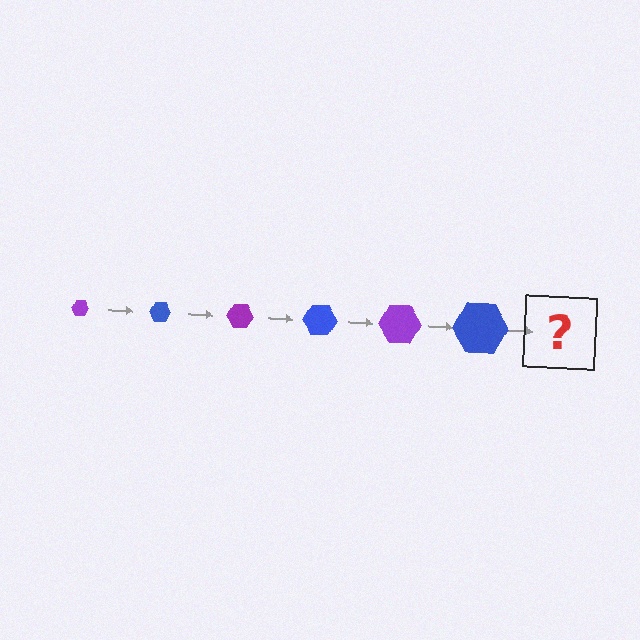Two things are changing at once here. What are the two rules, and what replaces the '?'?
The two rules are that the hexagon grows larger each step and the color cycles through purple and blue. The '?' should be a purple hexagon, larger than the previous one.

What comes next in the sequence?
The next element should be a purple hexagon, larger than the previous one.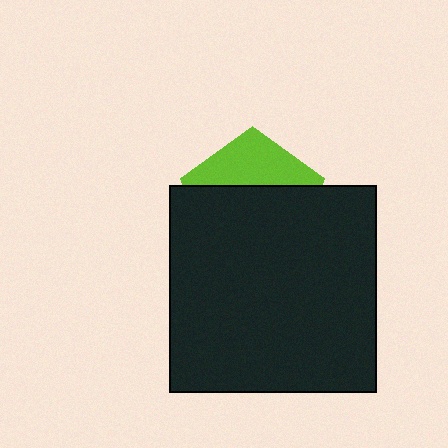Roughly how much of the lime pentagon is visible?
A small part of it is visible (roughly 35%).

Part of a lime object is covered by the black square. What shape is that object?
It is a pentagon.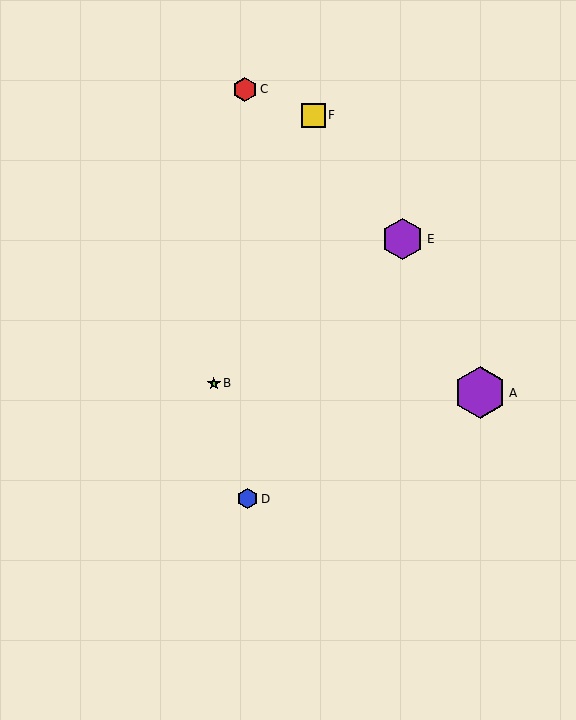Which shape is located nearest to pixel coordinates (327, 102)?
The yellow square (labeled F) at (313, 115) is nearest to that location.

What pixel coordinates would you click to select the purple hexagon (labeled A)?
Click at (480, 393) to select the purple hexagon A.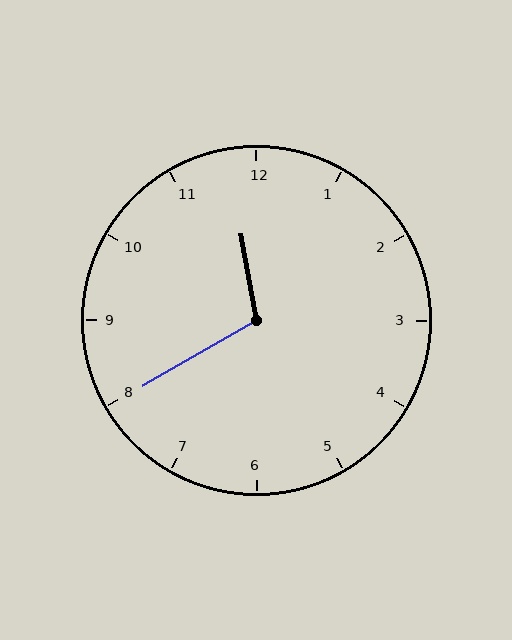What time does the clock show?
11:40.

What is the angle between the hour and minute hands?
Approximately 110 degrees.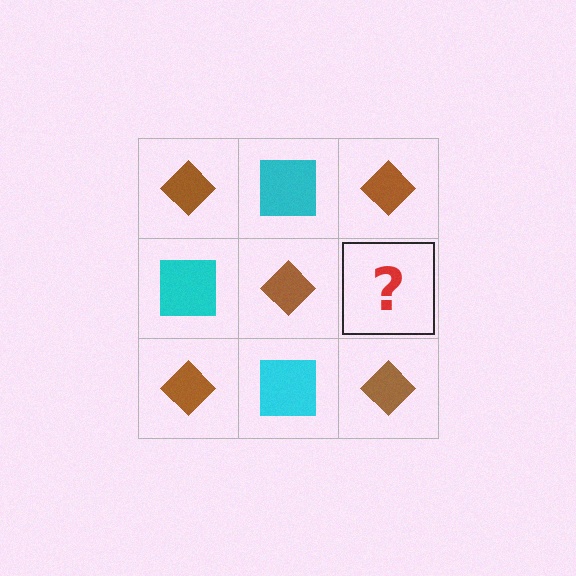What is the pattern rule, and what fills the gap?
The rule is that it alternates brown diamond and cyan square in a checkerboard pattern. The gap should be filled with a cyan square.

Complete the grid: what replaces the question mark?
The question mark should be replaced with a cyan square.